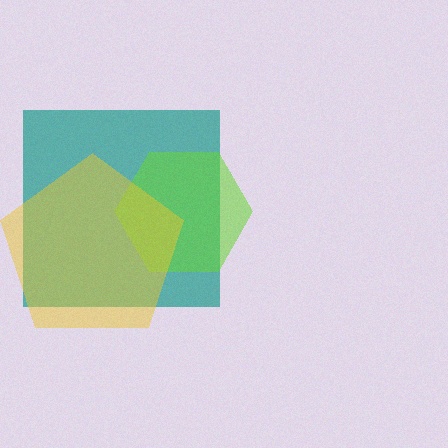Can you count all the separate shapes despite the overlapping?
Yes, there are 3 separate shapes.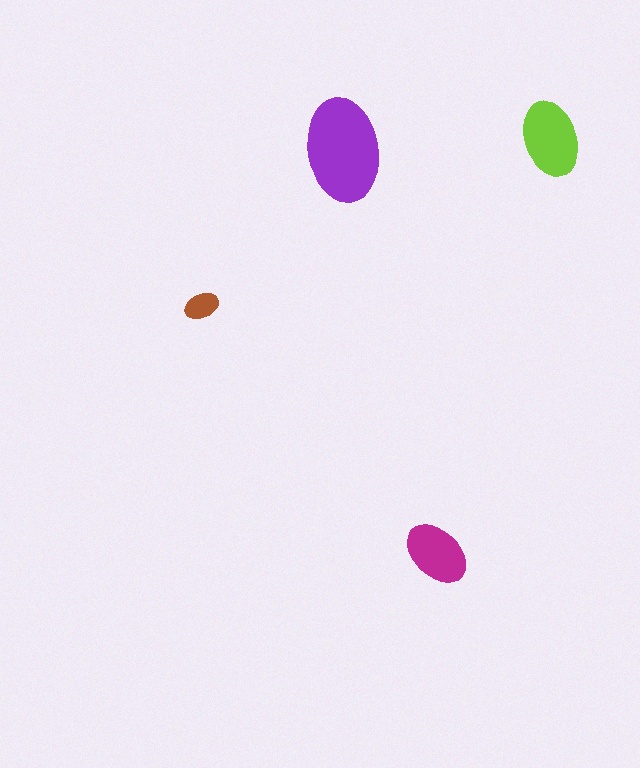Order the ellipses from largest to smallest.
the purple one, the lime one, the magenta one, the brown one.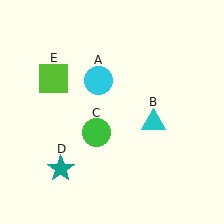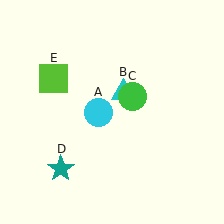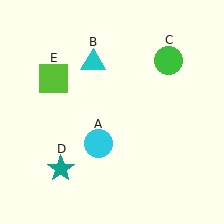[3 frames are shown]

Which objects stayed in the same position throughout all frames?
Teal star (object D) and lime square (object E) remained stationary.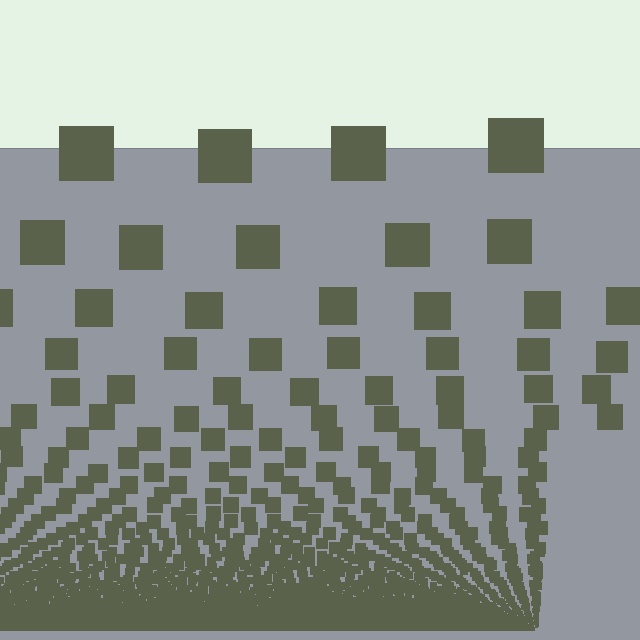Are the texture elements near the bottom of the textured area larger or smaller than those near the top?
Smaller. The gradient is inverted — elements near the bottom are smaller and denser.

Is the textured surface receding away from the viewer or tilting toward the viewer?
The surface appears to tilt toward the viewer. Texture elements get larger and sparser toward the top.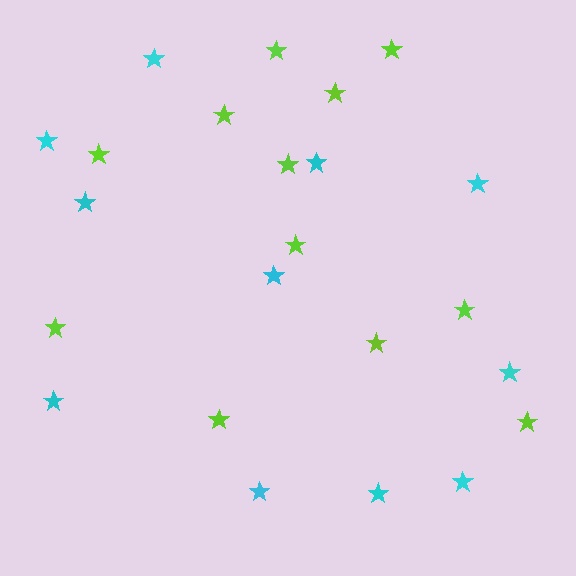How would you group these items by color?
There are 2 groups: one group of cyan stars (11) and one group of lime stars (12).